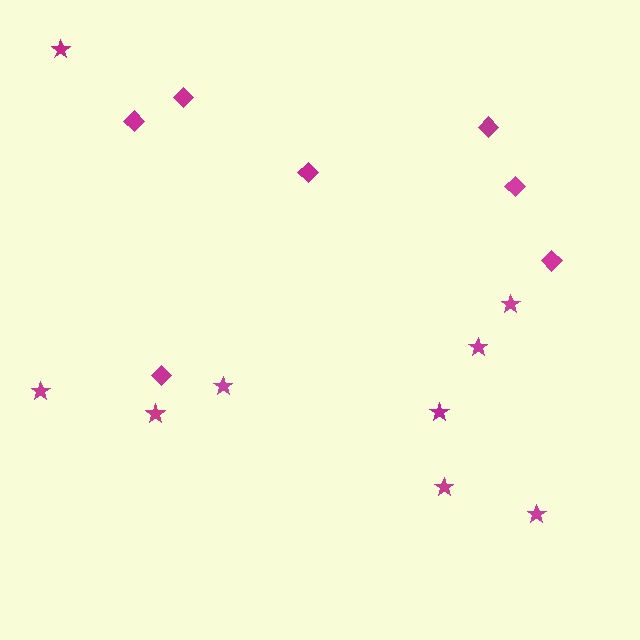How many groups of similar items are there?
There are 2 groups: one group of diamonds (7) and one group of stars (9).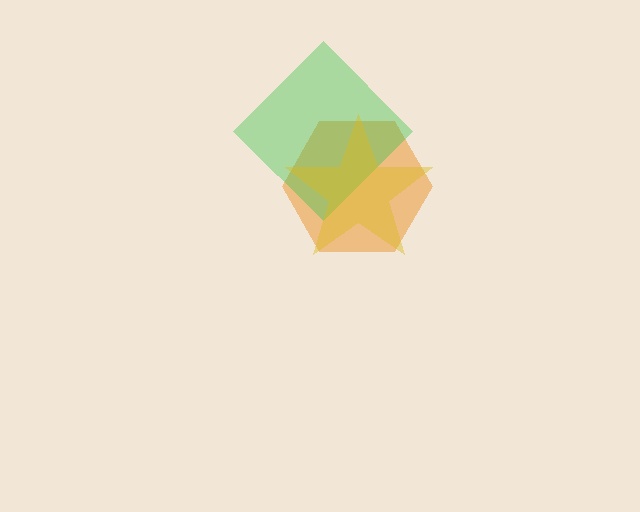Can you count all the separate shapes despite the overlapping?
Yes, there are 3 separate shapes.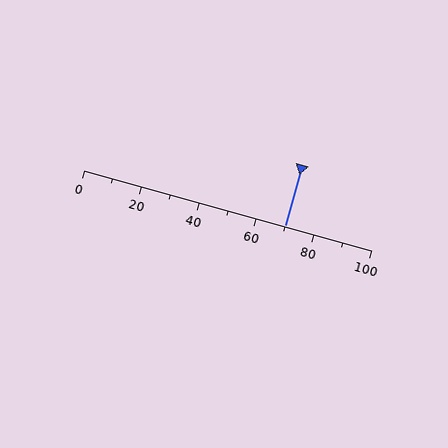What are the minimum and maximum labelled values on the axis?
The axis runs from 0 to 100.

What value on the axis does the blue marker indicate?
The marker indicates approximately 70.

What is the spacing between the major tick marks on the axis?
The major ticks are spaced 20 apart.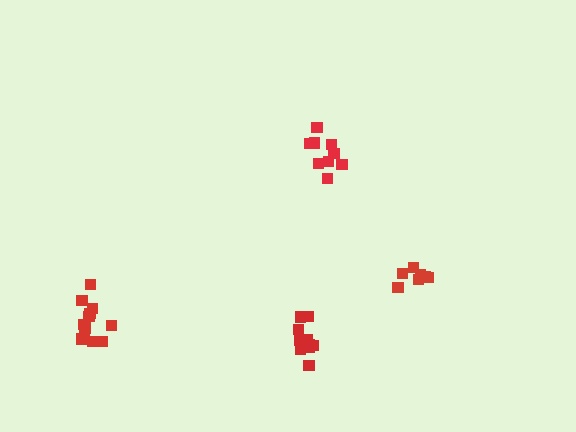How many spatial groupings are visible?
There are 4 spatial groupings.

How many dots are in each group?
Group 1: 9 dots, Group 2: 11 dots, Group 3: 12 dots, Group 4: 7 dots (39 total).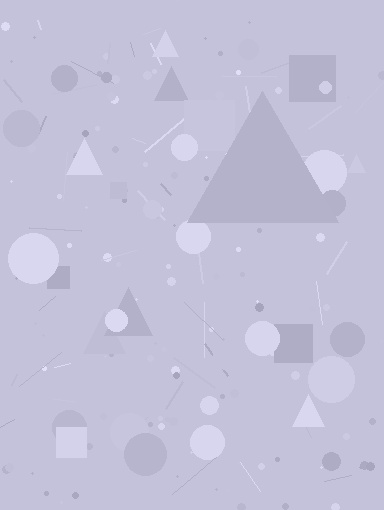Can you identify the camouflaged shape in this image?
The camouflaged shape is a triangle.